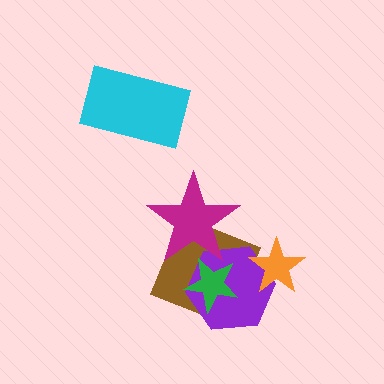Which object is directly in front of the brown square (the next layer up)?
The purple hexagon is directly in front of the brown square.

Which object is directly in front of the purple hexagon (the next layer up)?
The magenta star is directly in front of the purple hexagon.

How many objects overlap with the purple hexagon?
4 objects overlap with the purple hexagon.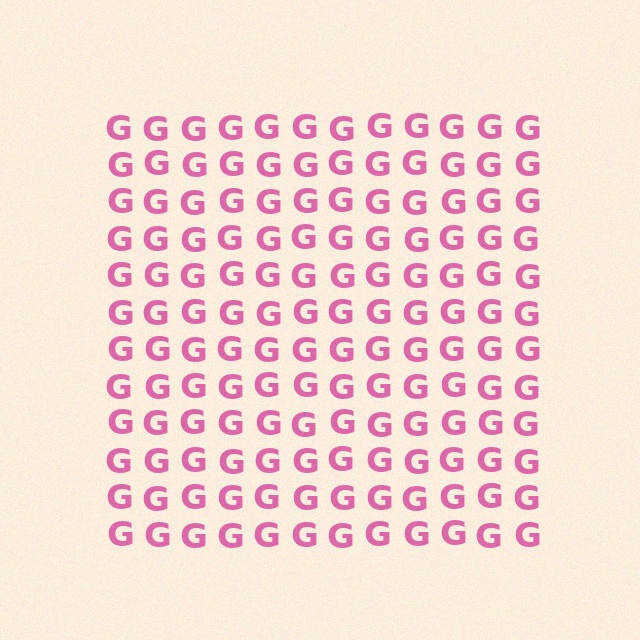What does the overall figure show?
The overall figure shows a square.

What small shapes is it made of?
It is made of small letter G's.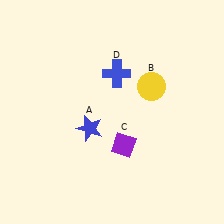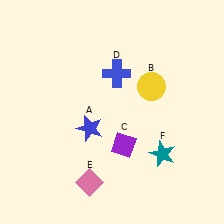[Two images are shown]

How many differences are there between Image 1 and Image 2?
There are 2 differences between the two images.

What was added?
A pink diamond (E), a teal star (F) were added in Image 2.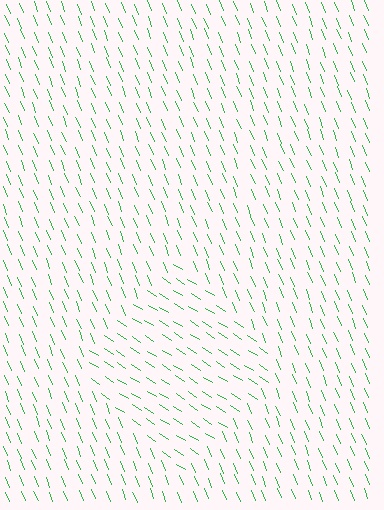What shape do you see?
I see a diamond.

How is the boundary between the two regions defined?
The boundary is defined purely by a change in line orientation (approximately 35 degrees difference). All lines are the same color and thickness.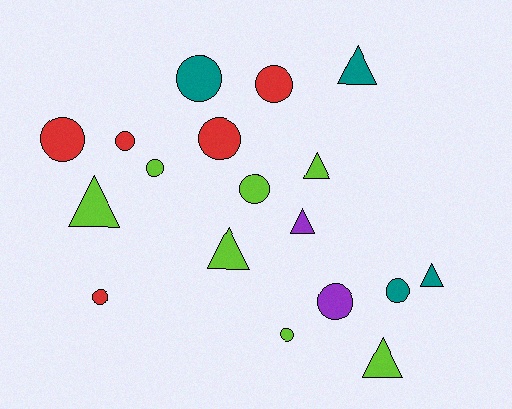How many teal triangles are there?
There are 2 teal triangles.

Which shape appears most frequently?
Circle, with 11 objects.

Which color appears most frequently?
Lime, with 7 objects.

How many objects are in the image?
There are 18 objects.